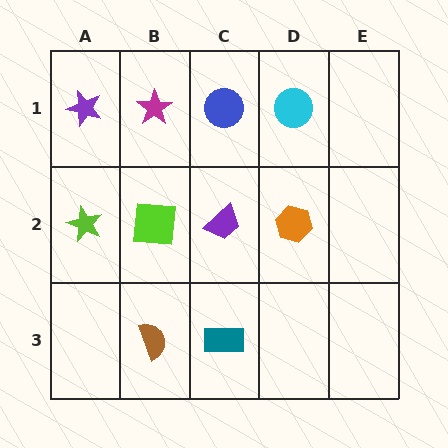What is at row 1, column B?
A magenta star.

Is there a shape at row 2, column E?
No, that cell is empty.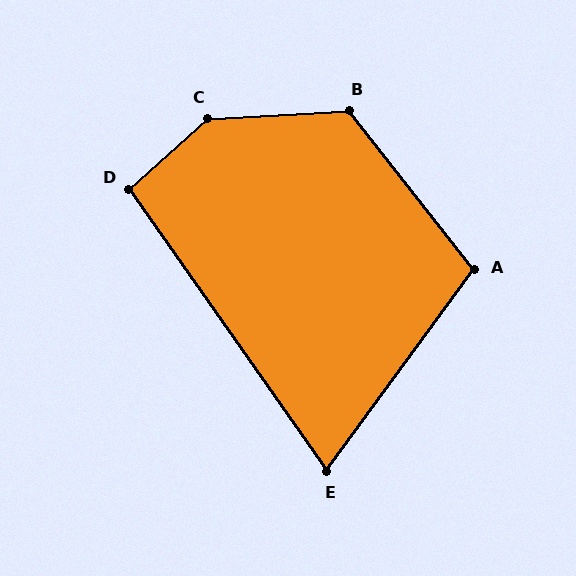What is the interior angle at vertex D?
Approximately 97 degrees (obtuse).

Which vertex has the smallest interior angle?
E, at approximately 71 degrees.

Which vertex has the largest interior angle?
C, at approximately 141 degrees.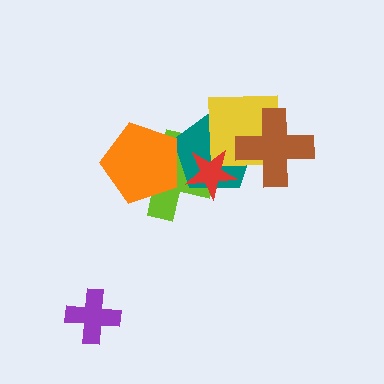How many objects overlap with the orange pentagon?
2 objects overlap with the orange pentagon.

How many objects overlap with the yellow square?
3 objects overlap with the yellow square.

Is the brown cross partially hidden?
No, no other shape covers it.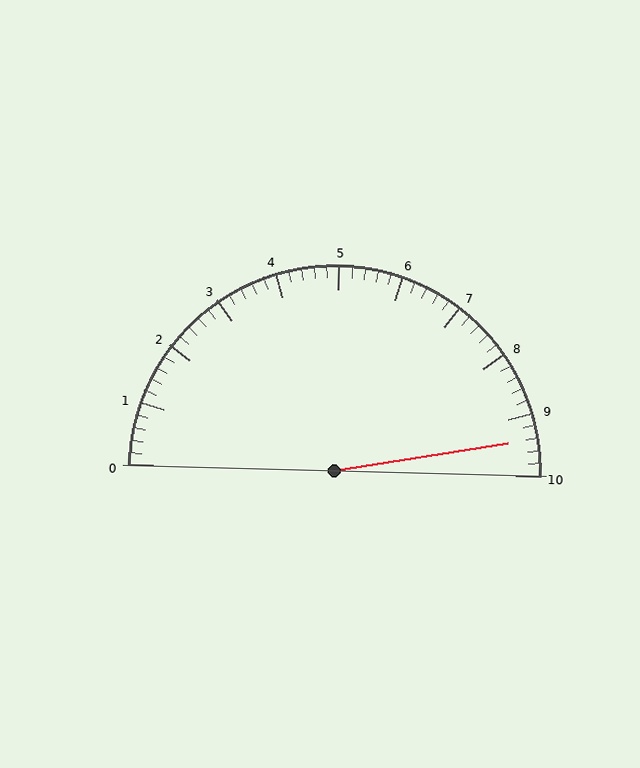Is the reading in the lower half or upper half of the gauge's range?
The reading is in the upper half of the range (0 to 10).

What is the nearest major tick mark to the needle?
The nearest major tick mark is 9.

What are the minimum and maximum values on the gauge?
The gauge ranges from 0 to 10.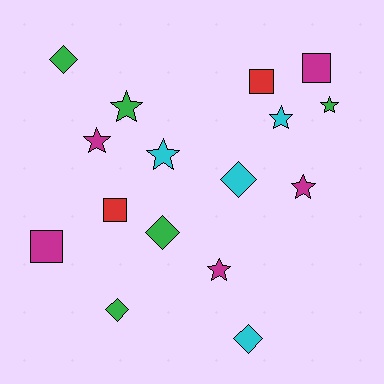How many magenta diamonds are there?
There are no magenta diamonds.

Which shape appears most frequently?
Star, with 7 objects.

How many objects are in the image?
There are 16 objects.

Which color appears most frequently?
Magenta, with 5 objects.